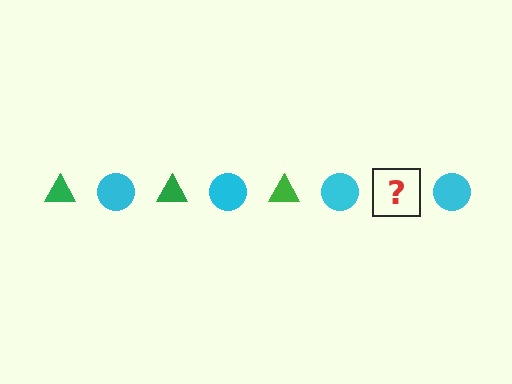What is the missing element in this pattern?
The missing element is a green triangle.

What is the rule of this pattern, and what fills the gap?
The rule is that the pattern alternates between green triangle and cyan circle. The gap should be filled with a green triangle.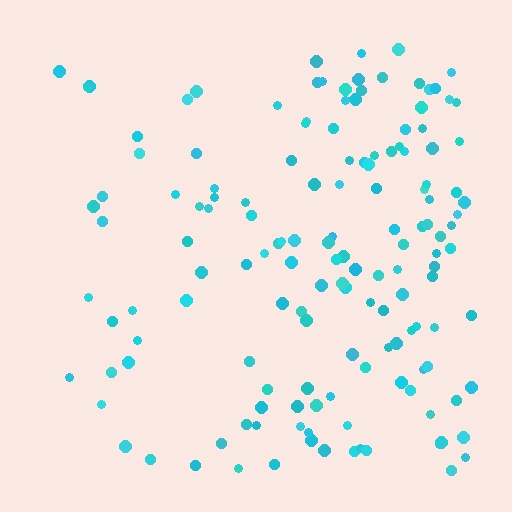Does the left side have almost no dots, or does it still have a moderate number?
Still a moderate number, just noticeably fewer than the right.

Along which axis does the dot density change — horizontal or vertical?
Horizontal.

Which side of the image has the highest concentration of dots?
The right.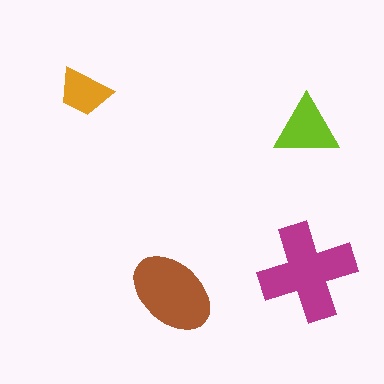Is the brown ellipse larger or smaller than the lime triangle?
Larger.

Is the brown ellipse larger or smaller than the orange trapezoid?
Larger.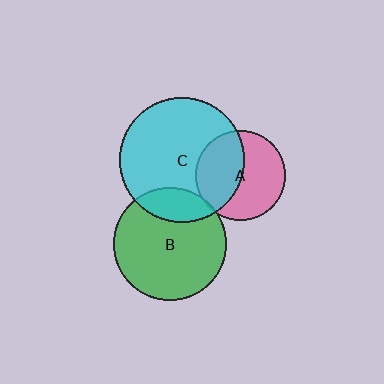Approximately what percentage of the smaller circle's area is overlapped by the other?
Approximately 5%.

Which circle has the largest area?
Circle C (cyan).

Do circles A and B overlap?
Yes.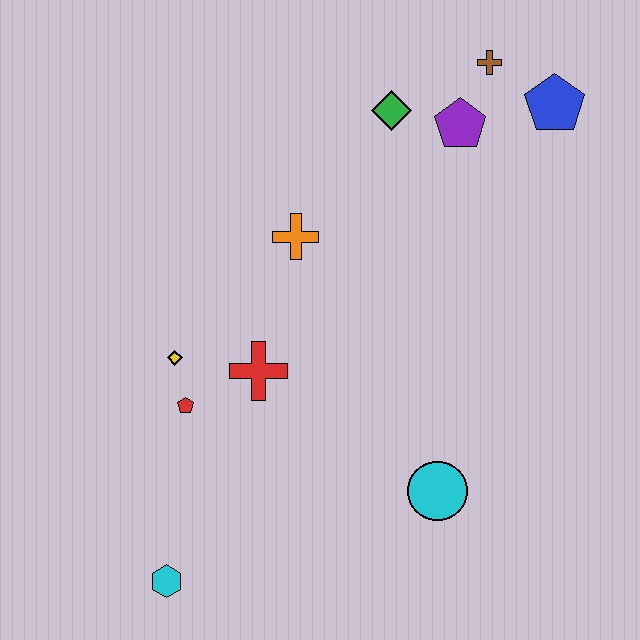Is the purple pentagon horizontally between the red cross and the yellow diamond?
No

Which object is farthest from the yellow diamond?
The blue pentagon is farthest from the yellow diamond.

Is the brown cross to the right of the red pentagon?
Yes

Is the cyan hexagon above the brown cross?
No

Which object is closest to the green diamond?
The purple pentagon is closest to the green diamond.